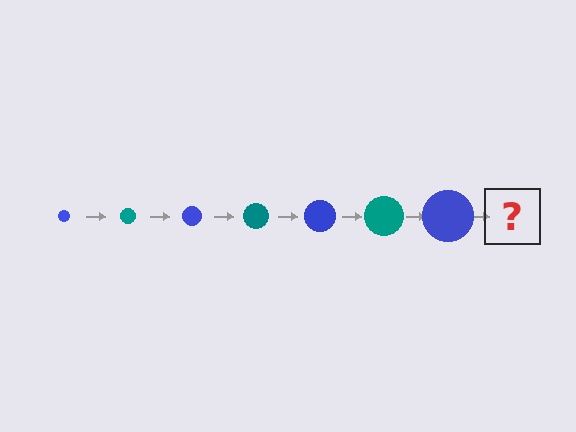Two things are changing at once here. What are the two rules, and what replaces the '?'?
The two rules are that the circle grows larger each step and the color cycles through blue and teal. The '?' should be a teal circle, larger than the previous one.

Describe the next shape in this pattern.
It should be a teal circle, larger than the previous one.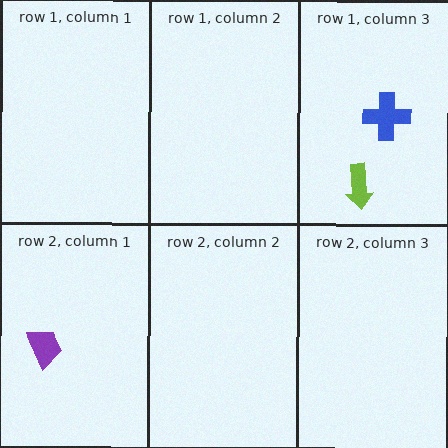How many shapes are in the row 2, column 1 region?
1.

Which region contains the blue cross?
The row 1, column 3 region.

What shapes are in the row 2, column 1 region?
The purple trapezoid.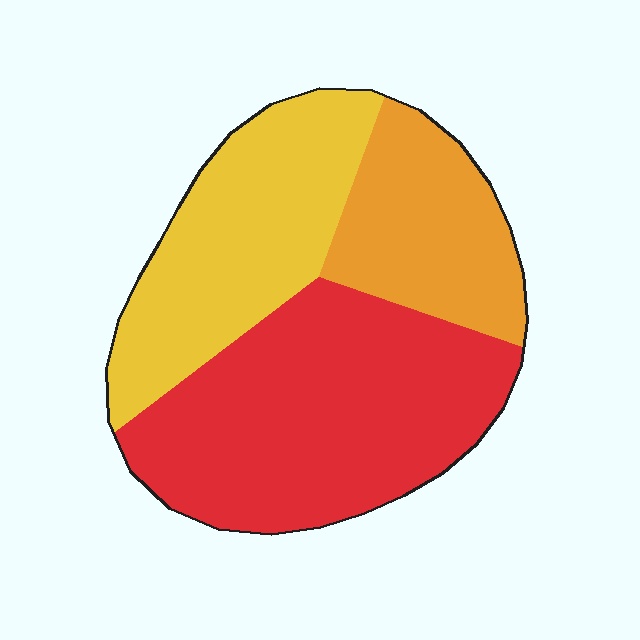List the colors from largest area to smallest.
From largest to smallest: red, yellow, orange.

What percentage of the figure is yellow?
Yellow takes up about one third (1/3) of the figure.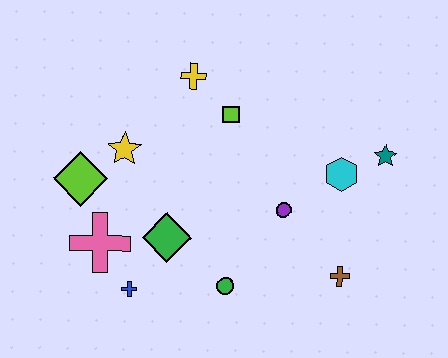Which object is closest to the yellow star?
The lime diamond is closest to the yellow star.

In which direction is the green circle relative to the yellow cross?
The green circle is below the yellow cross.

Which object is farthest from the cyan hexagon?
The lime diamond is farthest from the cyan hexagon.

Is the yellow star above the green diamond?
Yes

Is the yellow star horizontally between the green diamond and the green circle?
No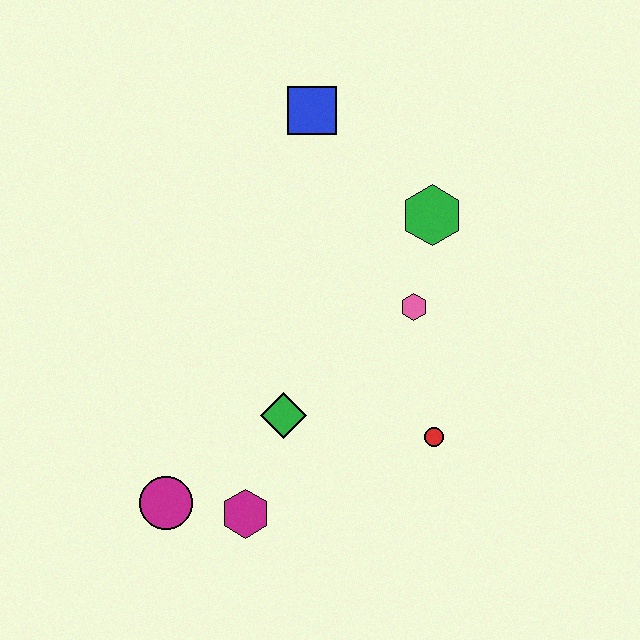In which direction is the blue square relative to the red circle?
The blue square is above the red circle.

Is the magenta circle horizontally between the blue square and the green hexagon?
No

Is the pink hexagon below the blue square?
Yes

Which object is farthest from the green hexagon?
The magenta circle is farthest from the green hexagon.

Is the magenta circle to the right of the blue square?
No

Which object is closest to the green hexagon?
The pink hexagon is closest to the green hexagon.